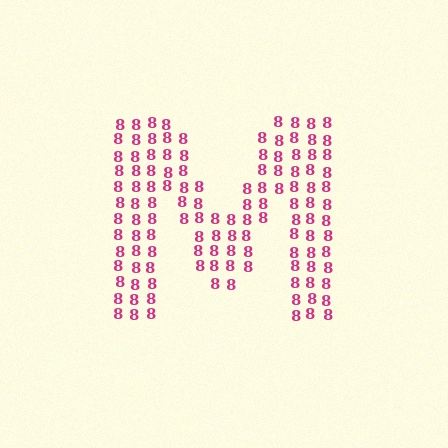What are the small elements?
The small elements are digit 8's.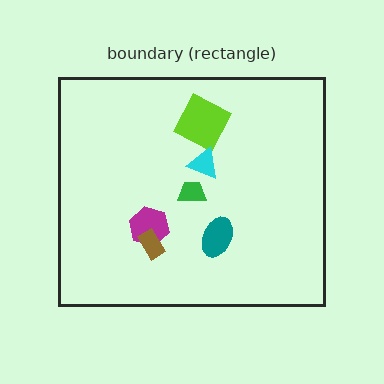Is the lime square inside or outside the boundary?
Inside.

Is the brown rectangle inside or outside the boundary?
Inside.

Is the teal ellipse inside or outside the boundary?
Inside.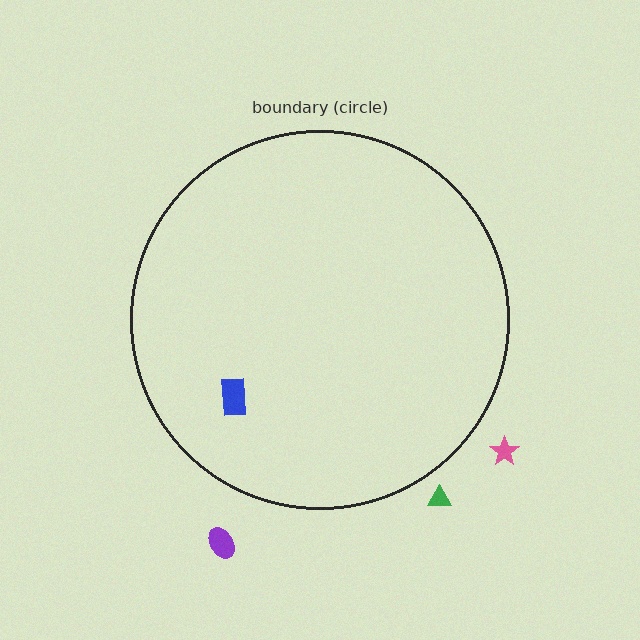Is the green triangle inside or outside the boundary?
Outside.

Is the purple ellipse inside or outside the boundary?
Outside.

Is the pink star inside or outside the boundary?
Outside.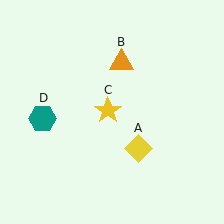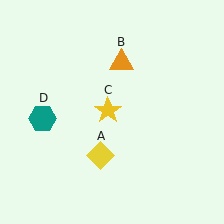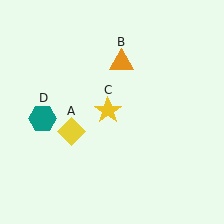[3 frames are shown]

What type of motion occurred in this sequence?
The yellow diamond (object A) rotated clockwise around the center of the scene.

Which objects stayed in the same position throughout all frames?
Orange triangle (object B) and yellow star (object C) and teal hexagon (object D) remained stationary.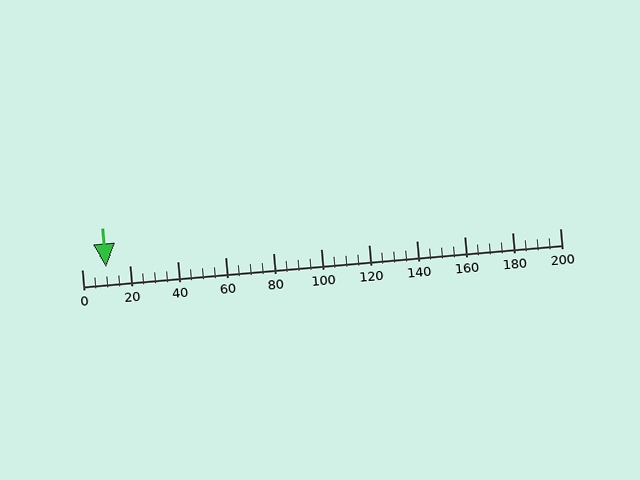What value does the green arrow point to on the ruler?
The green arrow points to approximately 10.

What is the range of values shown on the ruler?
The ruler shows values from 0 to 200.